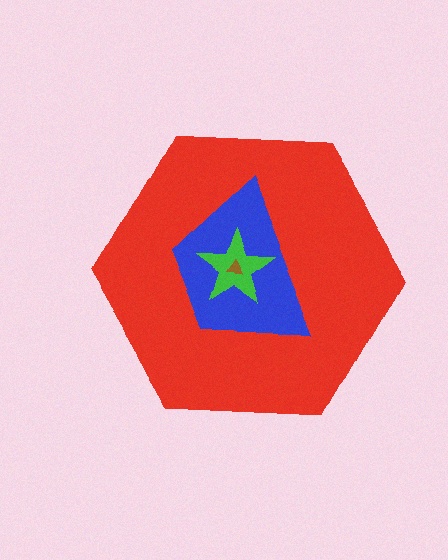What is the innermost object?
The brown triangle.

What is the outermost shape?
The red hexagon.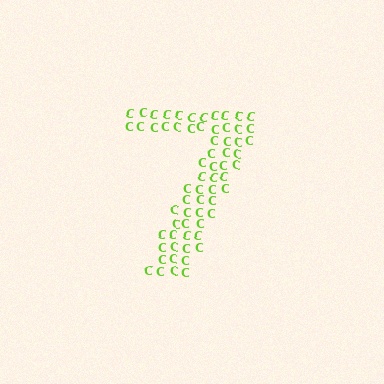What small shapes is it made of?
It is made of small letter C's.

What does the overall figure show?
The overall figure shows the digit 7.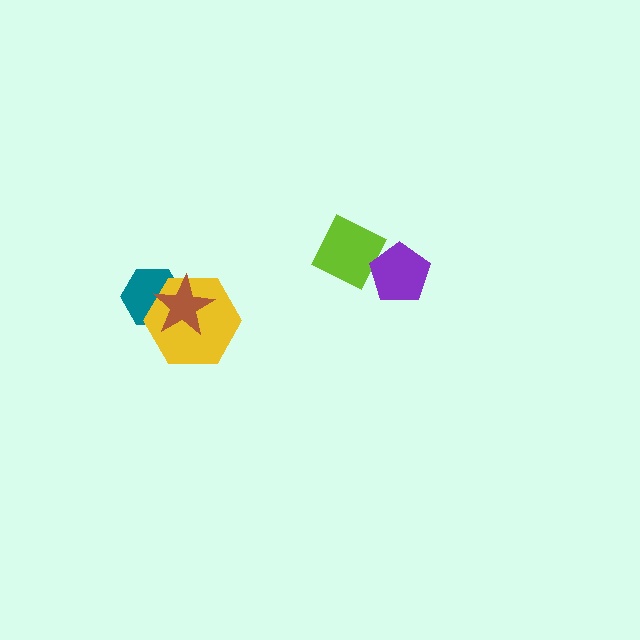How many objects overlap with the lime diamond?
1 object overlaps with the lime diamond.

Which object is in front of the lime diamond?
The purple pentagon is in front of the lime diamond.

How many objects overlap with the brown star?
2 objects overlap with the brown star.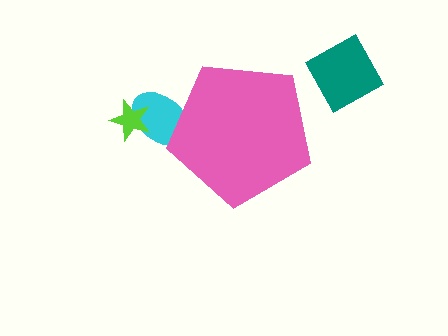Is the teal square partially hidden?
No, the teal square is fully visible.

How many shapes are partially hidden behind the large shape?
1 shape is partially hidden.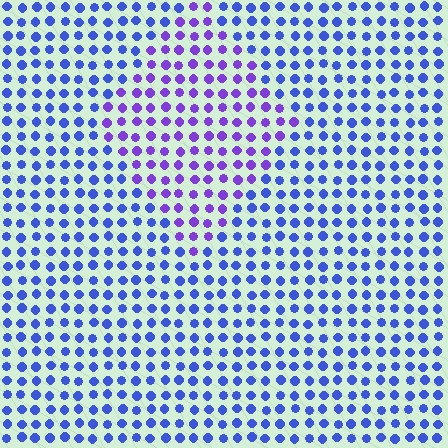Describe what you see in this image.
The image is filled with small blue elements in a uniform arrangement. A diamond-shaped region is visible where the elements are tinted to a slightly different hue, forming a subtle color boundary.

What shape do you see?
I see a diamond.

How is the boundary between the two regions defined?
The boundary is defined purely by a slight shift in hue (about 36 degrees). Spacing, size, and orientation are identical on both sides.